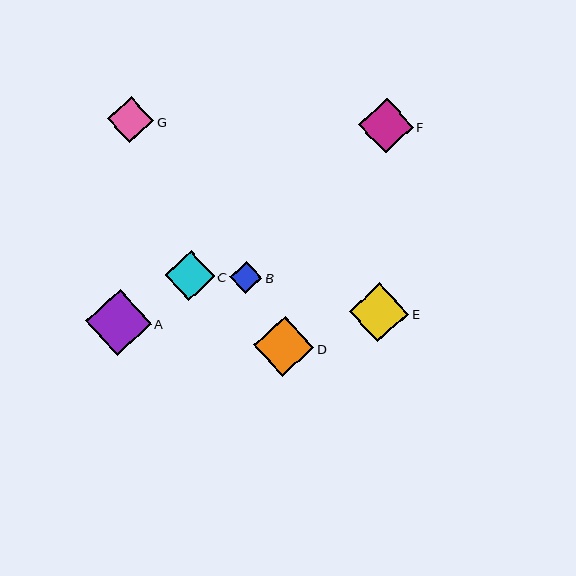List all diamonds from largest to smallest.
From largest to smallest: A, D, E, F, C, G, B.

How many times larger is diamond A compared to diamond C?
Diamond A is approximately 1.3 times the size of diamond C.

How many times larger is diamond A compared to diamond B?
Diamond A is approximately 2.0 times the size of diamond B.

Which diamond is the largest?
Diamond A is the largest with a size of approximately 66 pixels.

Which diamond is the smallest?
Diamond B is the smallest with a size of approximately 33 pixels.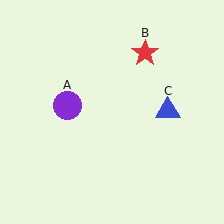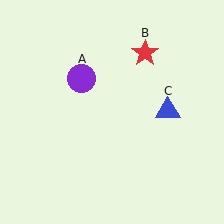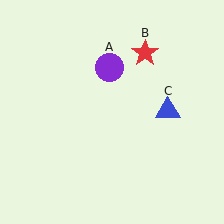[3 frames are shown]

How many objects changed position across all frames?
1 object changed position: purple circle (object A).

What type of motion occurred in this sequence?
The purple circle (object A) rotated clockwise around the center of the scene.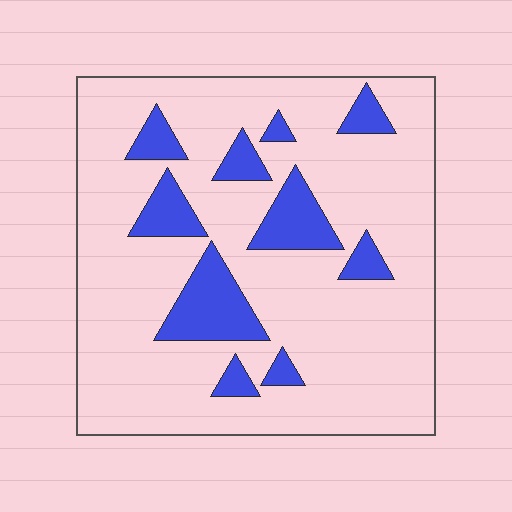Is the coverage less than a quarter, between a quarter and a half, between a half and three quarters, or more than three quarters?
Less than a quarter.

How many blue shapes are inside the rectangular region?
10.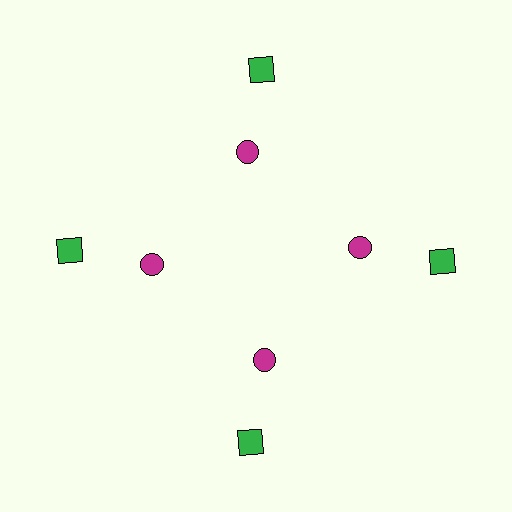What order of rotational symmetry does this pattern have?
This pattern has 4-fold rotational symmetry.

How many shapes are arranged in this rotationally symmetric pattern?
There are 8 shapes, arranged in 4 groups of 2.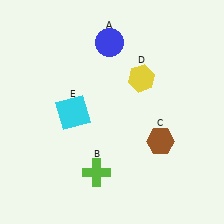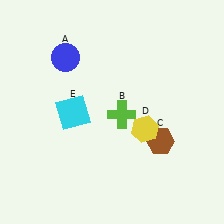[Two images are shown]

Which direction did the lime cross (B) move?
The lime cross (B) moved up.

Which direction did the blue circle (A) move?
The blue circle (A) moved left.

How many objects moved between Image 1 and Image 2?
3 objects moved between the two images.